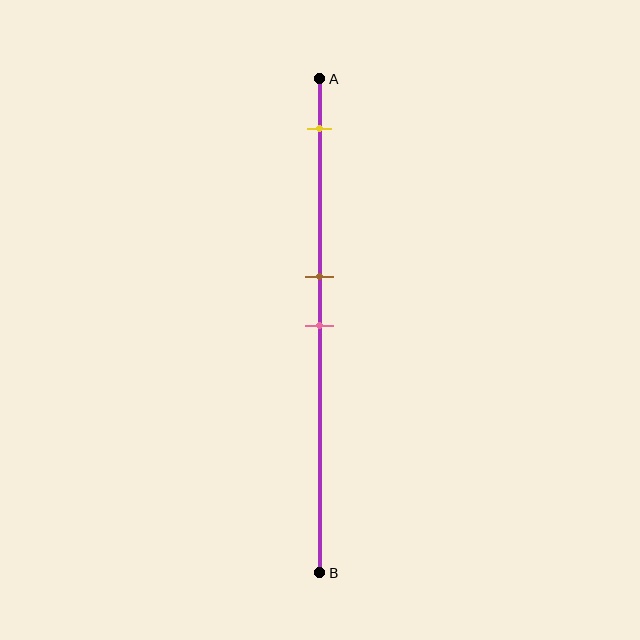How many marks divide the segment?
There are 3 marks dividing the segment.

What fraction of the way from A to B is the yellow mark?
The yellow mark is approximately 10% (0.1) of the way from A to B.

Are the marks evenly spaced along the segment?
No, the marks are not evenly spaced.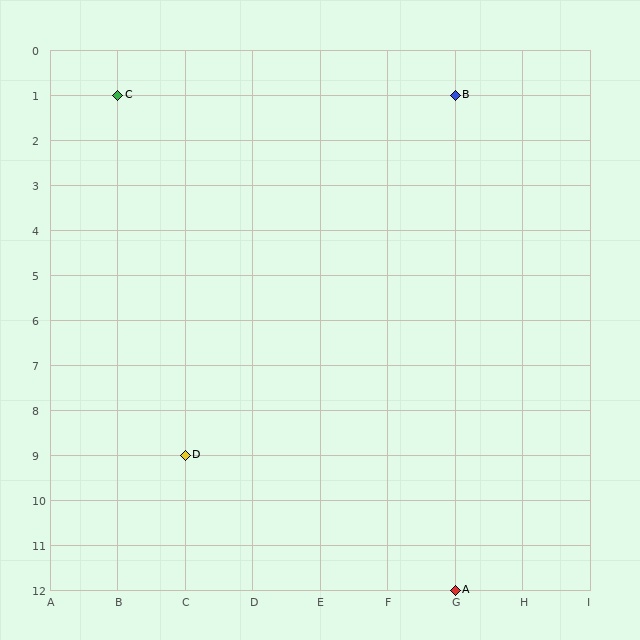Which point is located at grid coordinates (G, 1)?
Point B is at (G, 1).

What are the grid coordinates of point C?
Point C is at grid coordinates (B, 1).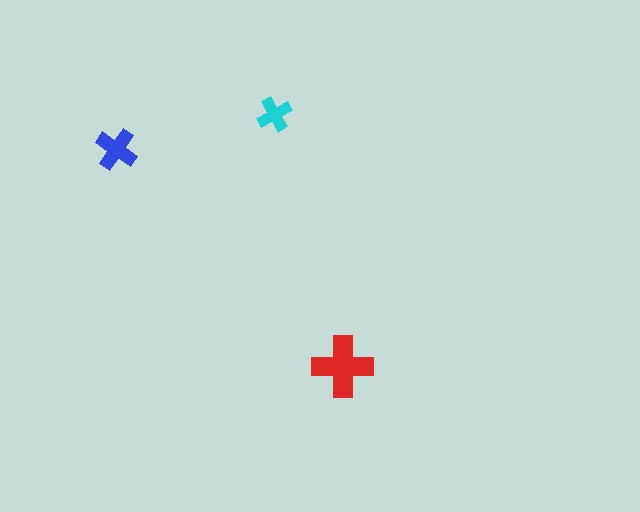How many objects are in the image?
There are 3 objects in the image.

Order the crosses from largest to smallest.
the red one, the blue one, the cyan one.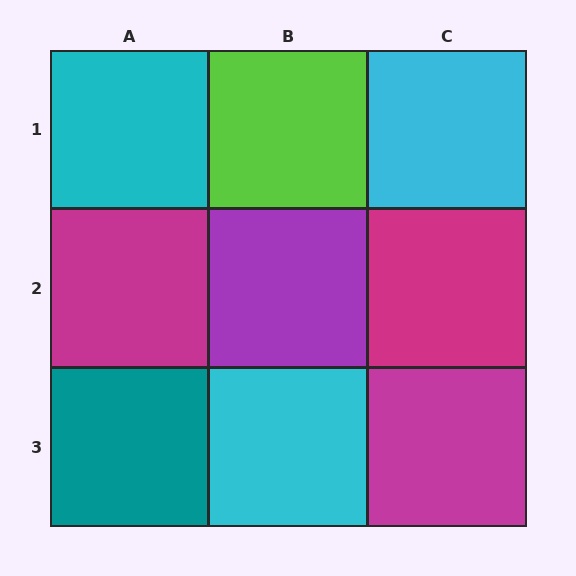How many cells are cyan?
3 cells are cyan.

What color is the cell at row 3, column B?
Cyan.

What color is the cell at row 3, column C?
Magenta.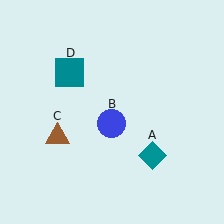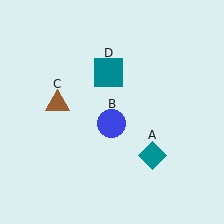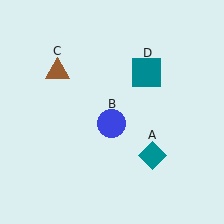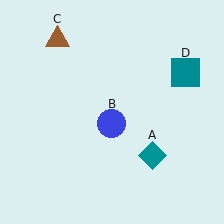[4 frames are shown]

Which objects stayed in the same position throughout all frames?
Teal diamond (object A) and blue circle (object B) remained stationary.